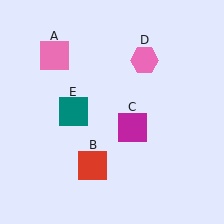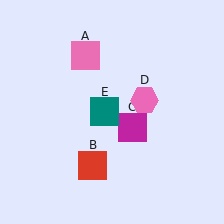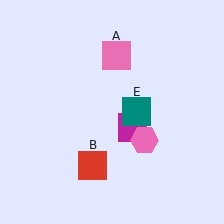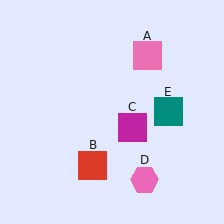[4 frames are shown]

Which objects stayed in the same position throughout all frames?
Red square (object B) and magenta square (object C) remained stationary.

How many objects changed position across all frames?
3 objects changed position: pink square (object A), pink hexagon (object D), teal square (object E).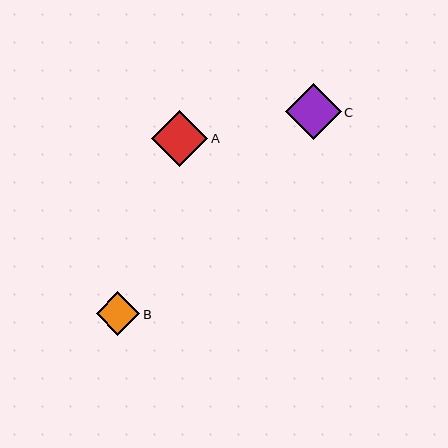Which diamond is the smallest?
Diamond B is the smallest with a size of approximately 43 pixels.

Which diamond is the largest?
Diamond A is the largest with a size of approximately 56 pixels.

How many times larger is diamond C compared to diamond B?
Diamond C is approximately 1.3 times the size of diamond B.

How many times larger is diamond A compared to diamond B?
Diamond A is approximately 1.3 times the size of diamond B.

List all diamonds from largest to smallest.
From largest to smallest: A, C, B.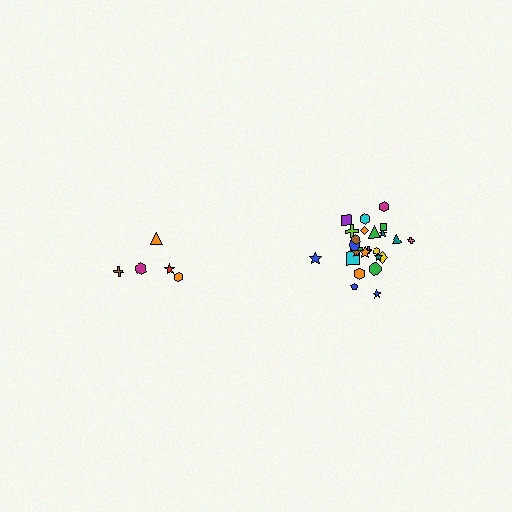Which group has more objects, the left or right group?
The right group.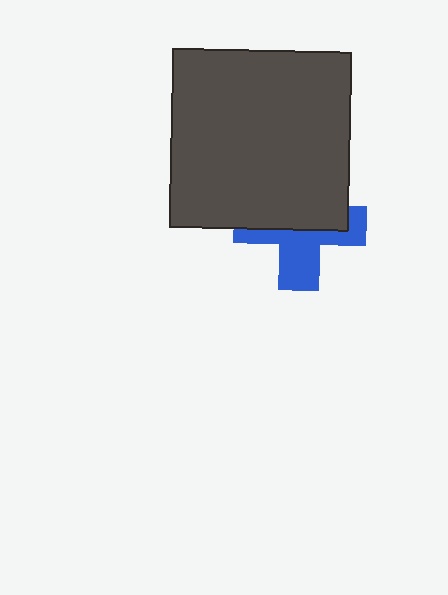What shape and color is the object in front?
The object in front is a dark gray square.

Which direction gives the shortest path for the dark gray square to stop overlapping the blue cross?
Moving up gives the shortest separation.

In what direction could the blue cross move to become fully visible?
The blue cross could move down. That would shift it out from behind the dark gray square entirely.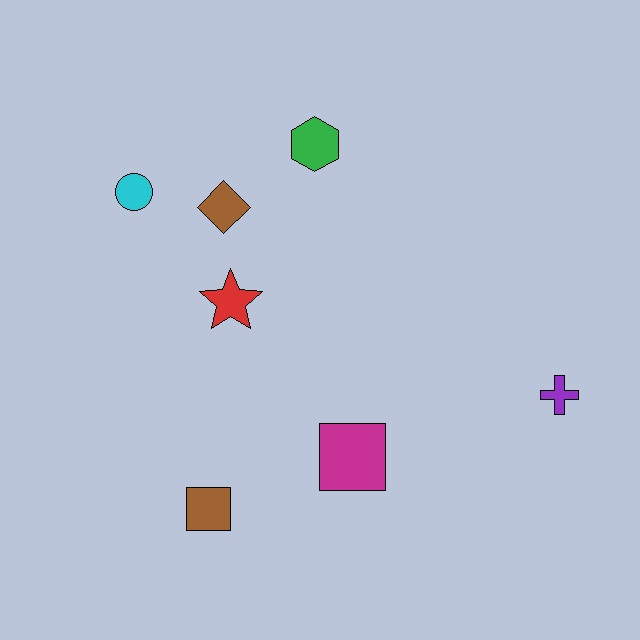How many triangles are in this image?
There are no triangles.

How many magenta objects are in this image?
There is 1 magenta object.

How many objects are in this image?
There are 7 objects.